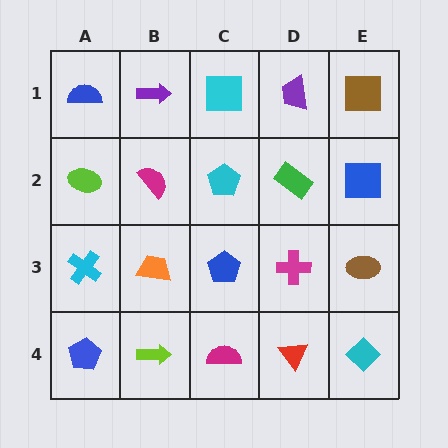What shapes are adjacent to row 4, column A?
A cyan cross (row 3, column A), a lime arrow (row 4, column B).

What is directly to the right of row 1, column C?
A purple trapezoid.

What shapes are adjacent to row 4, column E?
A brown ellipse (row 3, column E), a red triangle (row 4, column D).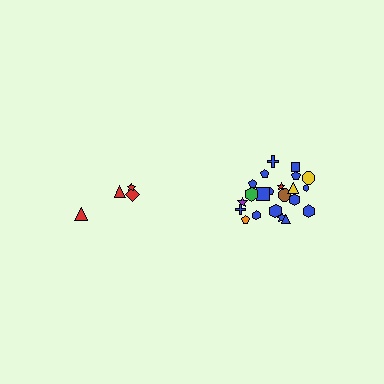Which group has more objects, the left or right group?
The right group.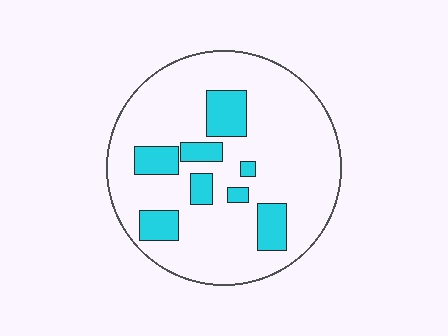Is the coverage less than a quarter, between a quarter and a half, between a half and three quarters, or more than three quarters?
Less than a quarter.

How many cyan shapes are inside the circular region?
8.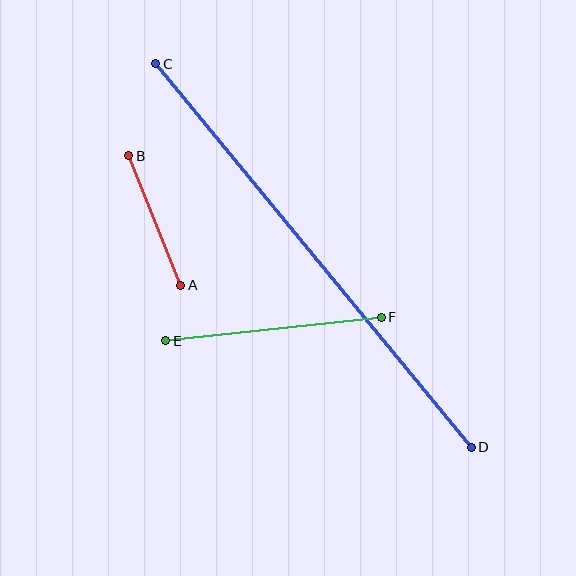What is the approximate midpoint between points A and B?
The midpoint is at approximately (155, 220) pixels.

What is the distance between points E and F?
The distance is approximately 217 pixels.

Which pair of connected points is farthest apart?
Points C and D are farthest apart.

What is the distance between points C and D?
The distance is approximately 497 pixels.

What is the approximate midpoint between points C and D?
The midpoint is at approximately (313, 255) pixels.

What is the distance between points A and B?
The distance is approximately 140 pixels.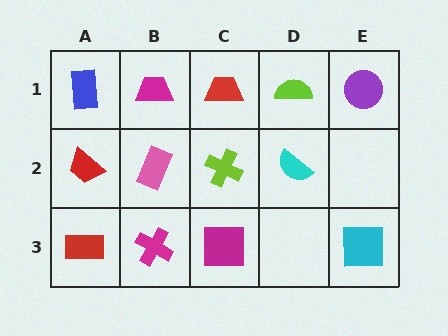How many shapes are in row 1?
5 shapes.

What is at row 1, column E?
A purple circle.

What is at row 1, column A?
A blue rectangle.